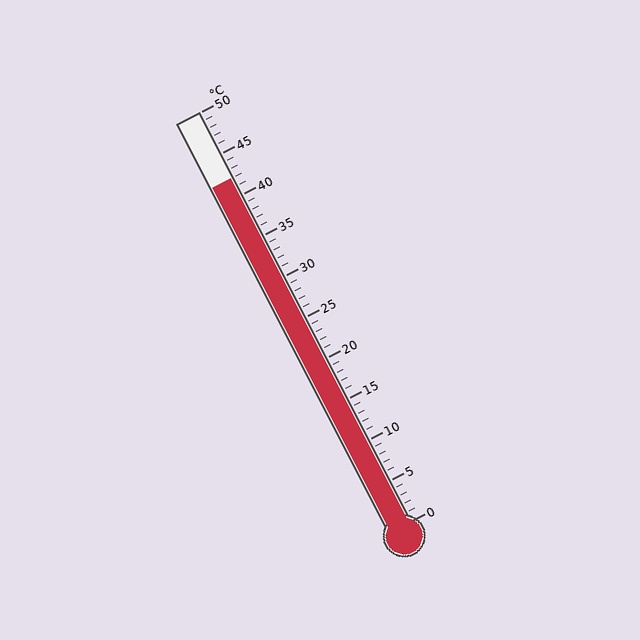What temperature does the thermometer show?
The thermometer shows approximately 42°C.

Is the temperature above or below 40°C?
The temperature is above 40°C.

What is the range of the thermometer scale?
The thermometer scale ranges from 0°C to 50°C.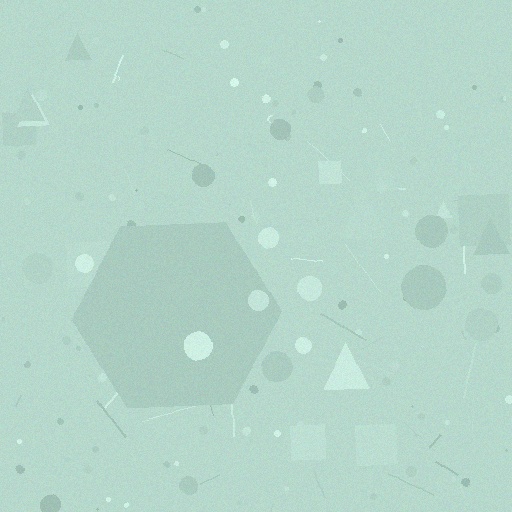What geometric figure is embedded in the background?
A hexagon is embedded in the background.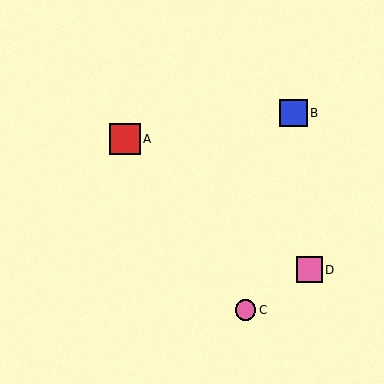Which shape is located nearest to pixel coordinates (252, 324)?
The pink circle (labeled C) at (245, 310) is nearest to that location.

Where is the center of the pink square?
The center of the pink square is at (309, 270).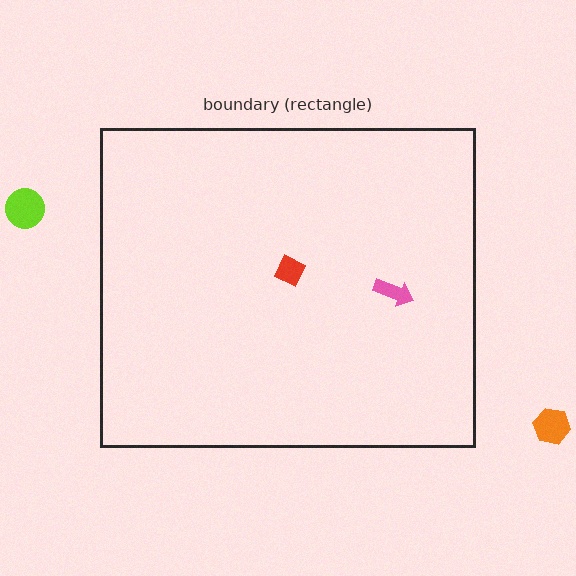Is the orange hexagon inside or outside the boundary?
Outside.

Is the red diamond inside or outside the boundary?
Inside.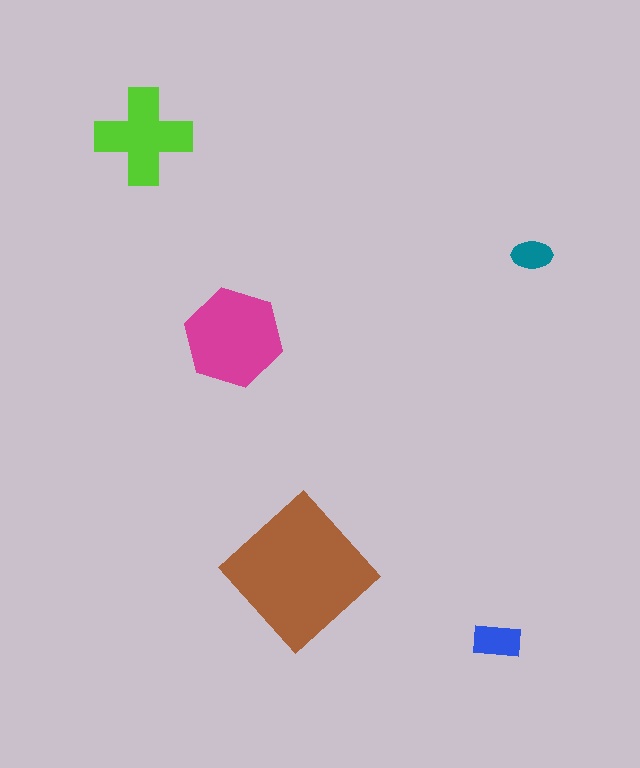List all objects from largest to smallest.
The brown diamond, the magenta hexagon, the lime cross, the blue rectangle, the teal ellipse.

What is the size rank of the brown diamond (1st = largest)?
1st.